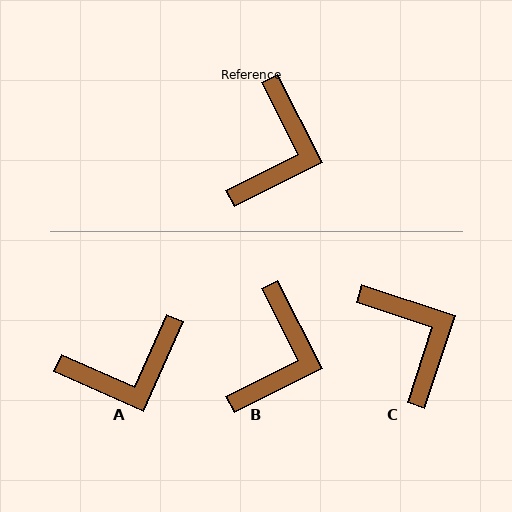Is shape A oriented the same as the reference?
No, it is off by about 51 degrees.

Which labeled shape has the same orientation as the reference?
B.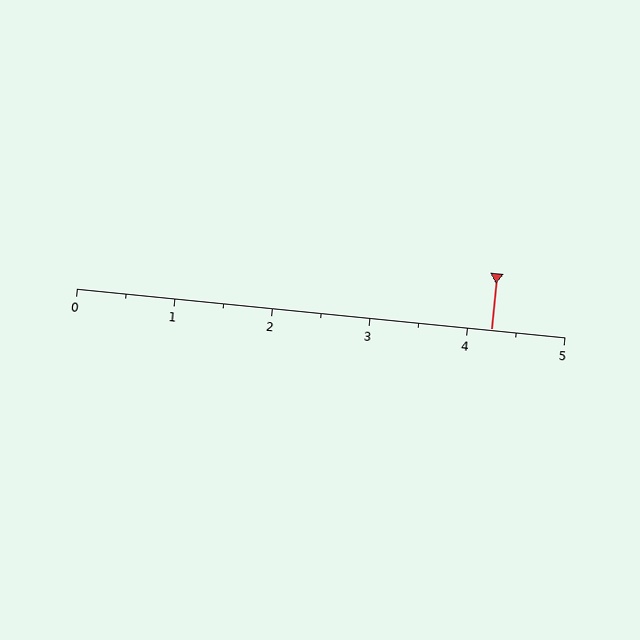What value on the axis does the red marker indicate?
The marker indicates approximately 4.2.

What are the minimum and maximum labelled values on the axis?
The axis runs from 0 to 5.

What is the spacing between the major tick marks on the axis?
The major ticks are spaced 1 apart.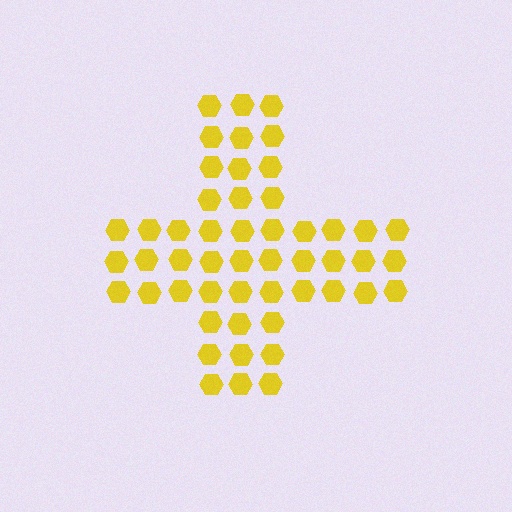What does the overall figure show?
The overall figure shows a cross.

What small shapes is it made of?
It is made of small hexagons.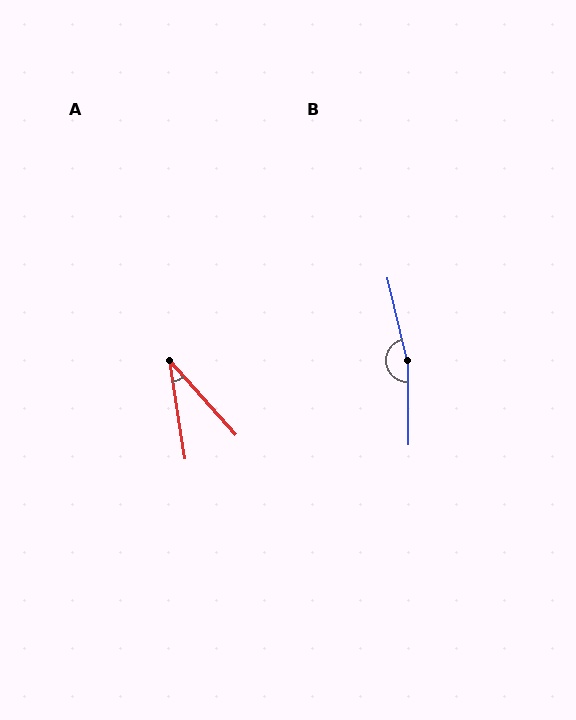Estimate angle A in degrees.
Approximately 33 degrees.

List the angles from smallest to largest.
A (33°), B (167°).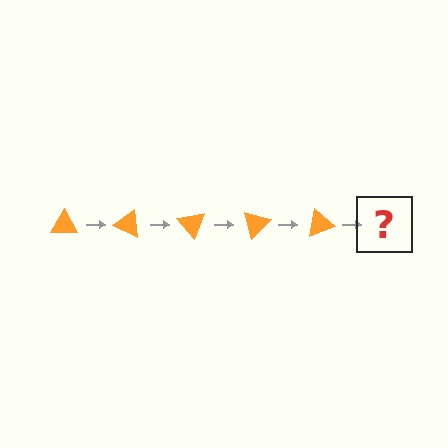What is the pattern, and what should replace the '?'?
The pattern is that the triangle rotates 25 degrees each step. The '?' should be an orange triangle rotated 125 degrees.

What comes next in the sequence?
The next element should be an orange triangle rotated 125 degrees.